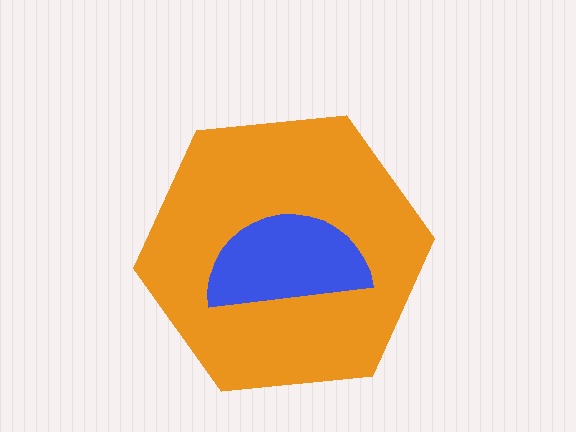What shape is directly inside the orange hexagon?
The blue semicircle.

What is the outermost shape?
The orange hexagon.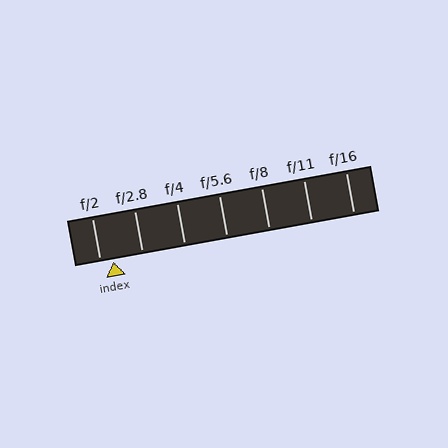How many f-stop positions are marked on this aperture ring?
There are 7 f-stop positions marked.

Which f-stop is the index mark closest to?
The index mark is closest to f/2.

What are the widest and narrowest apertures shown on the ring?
The widest aperture shown is f/2 and the narrowest is f/16.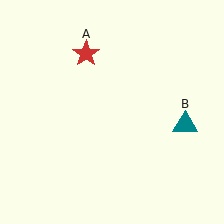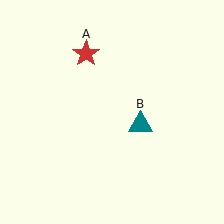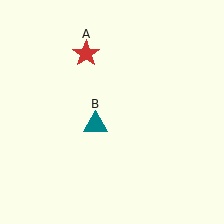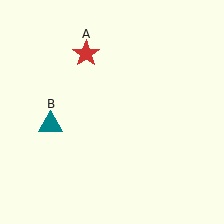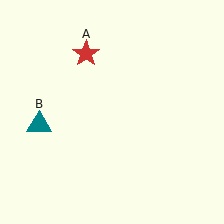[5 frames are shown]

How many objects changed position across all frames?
1 object changed position: teal triangle (object B).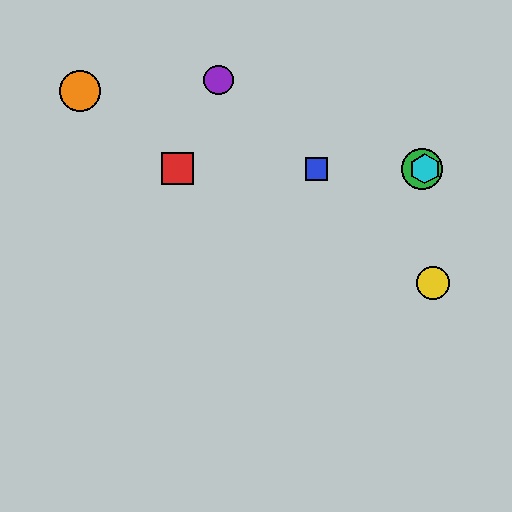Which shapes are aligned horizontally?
The red square, the blue square, the green circle, the cyan hexagon are aligned horizontally.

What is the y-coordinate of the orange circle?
The orange circle is at y≈91.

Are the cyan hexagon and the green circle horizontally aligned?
Yes, both are at y≈169.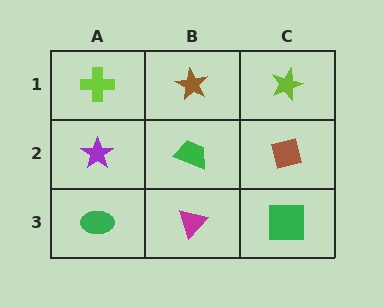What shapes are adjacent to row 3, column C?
A brown square (row 2, column C), a magenta triangle (row 3, column B).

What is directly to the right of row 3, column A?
A magenta triangle.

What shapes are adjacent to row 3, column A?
A purple star (row 2, column A), a magenta triangle (row 3, column B).